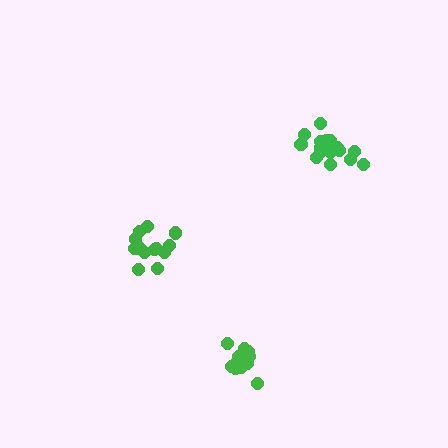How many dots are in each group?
Group 1: 13 dots, Group 2: 14 dots, Group 3: 18 dots (45 total).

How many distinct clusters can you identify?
There are 3 distinct clusters.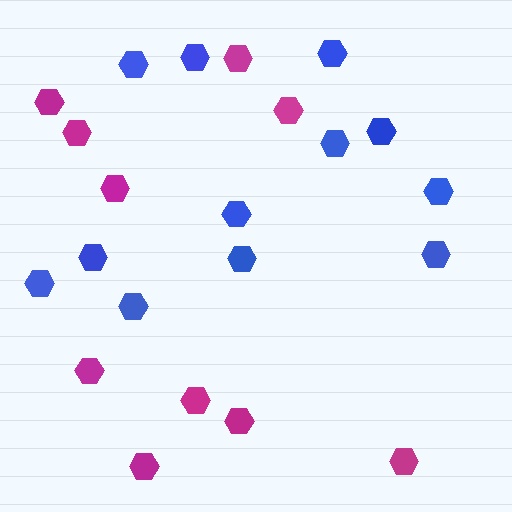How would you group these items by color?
There are 2 groups: one group of magenta hexagons (10) and one group of blue hexagons (12).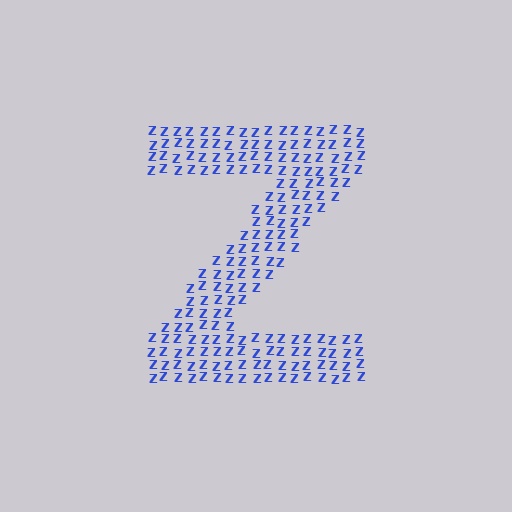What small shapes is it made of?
It is made of small letter Z's.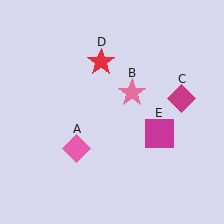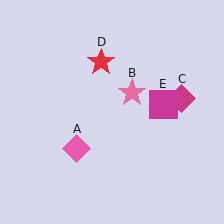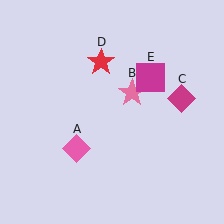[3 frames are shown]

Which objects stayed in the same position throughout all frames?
Pink diamond (object A) and pink star (object B) and magenta diamond (object C) and red star (object D) remained stationary.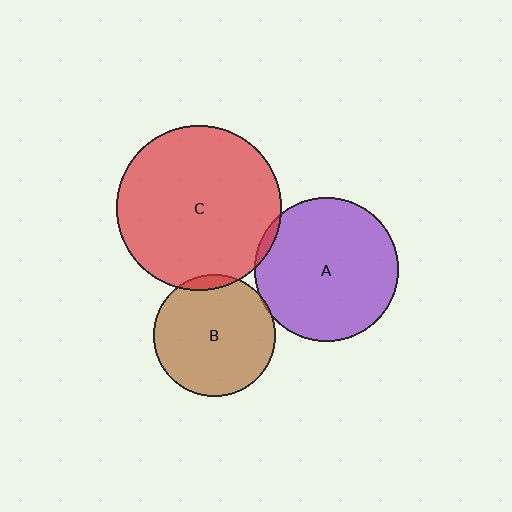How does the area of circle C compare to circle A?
Approximately 1.3 times.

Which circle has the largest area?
Circle C (red).